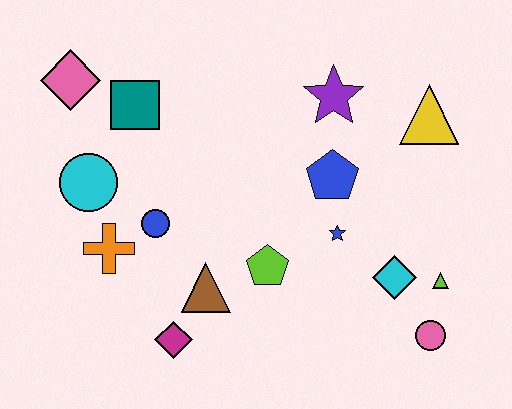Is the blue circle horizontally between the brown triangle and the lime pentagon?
No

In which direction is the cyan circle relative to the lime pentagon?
The cyan circle is to the left of the lime pentagon.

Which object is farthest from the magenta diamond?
The yellow triangle is farthest from the magenta diamond.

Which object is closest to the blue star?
The blue pentagon is closest to the blue star.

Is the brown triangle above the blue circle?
No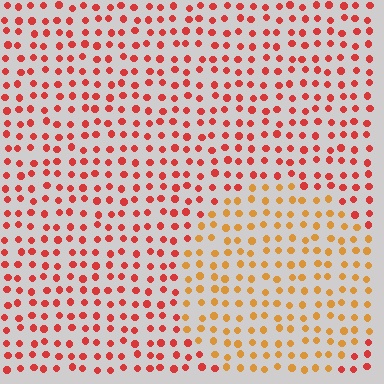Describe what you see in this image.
The image is filled with small red elements in a uniform arrangement. A circle-shaped region is visible where the elements are tinted to a slightly different hue, forming a subtle color boundary.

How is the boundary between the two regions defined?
The boundary is defined purely by a slight shift in hue (about 36 degrees). Spacing, size, and orientation are identical on both sides.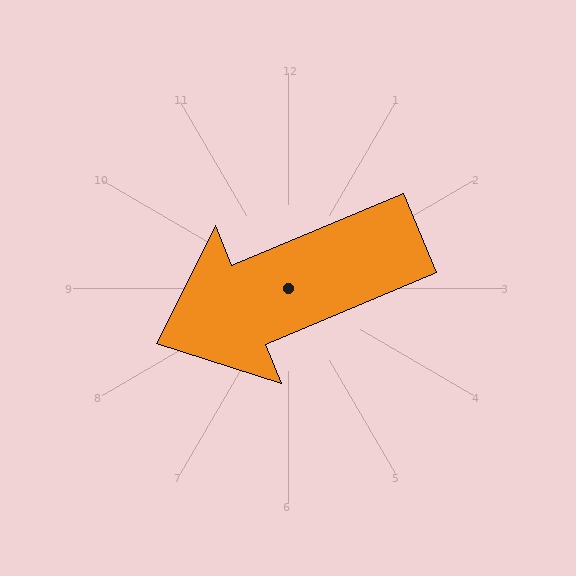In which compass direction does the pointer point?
Southwest.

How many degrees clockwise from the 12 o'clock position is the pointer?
Approximately 247 degrees.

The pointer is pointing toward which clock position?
Roughly 8 o'clock.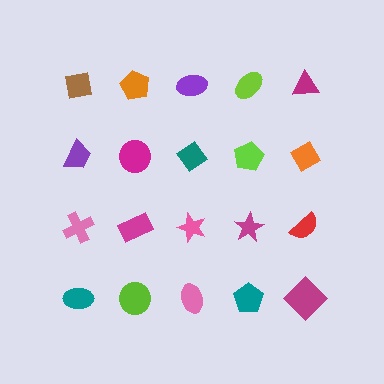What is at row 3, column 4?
A magenta star.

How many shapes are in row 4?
5 shapes.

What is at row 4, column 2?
A lime circle.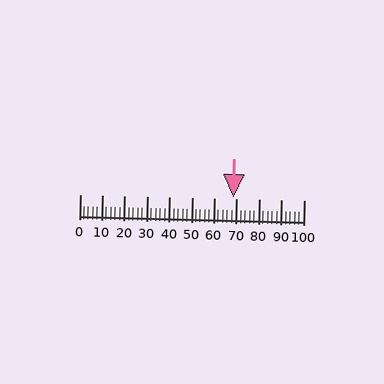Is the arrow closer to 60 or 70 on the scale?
The arrow is closer to 70.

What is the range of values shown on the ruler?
The ruler shows values from 0 to 100.